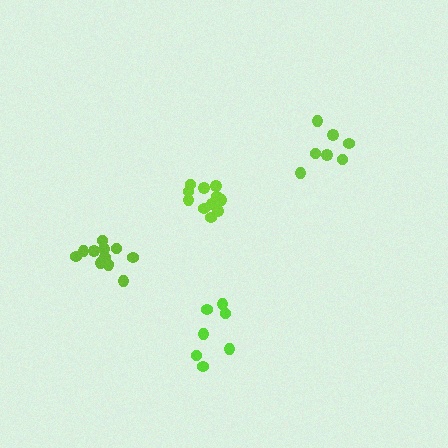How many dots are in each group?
Group 1: 7 dots, Group 2: 7 dots, Group 3: 12 dots, Group 4: 12 dots (38 total).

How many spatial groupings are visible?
There are 4 spatial groupings.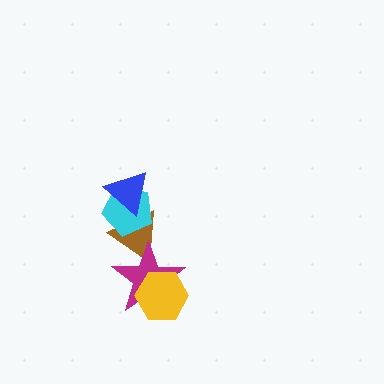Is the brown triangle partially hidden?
Yes, it is partially covered by another shape.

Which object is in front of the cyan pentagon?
The blue triangle is in front of the cyan pentagon.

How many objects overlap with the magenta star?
2 objects overlap with the magenta star.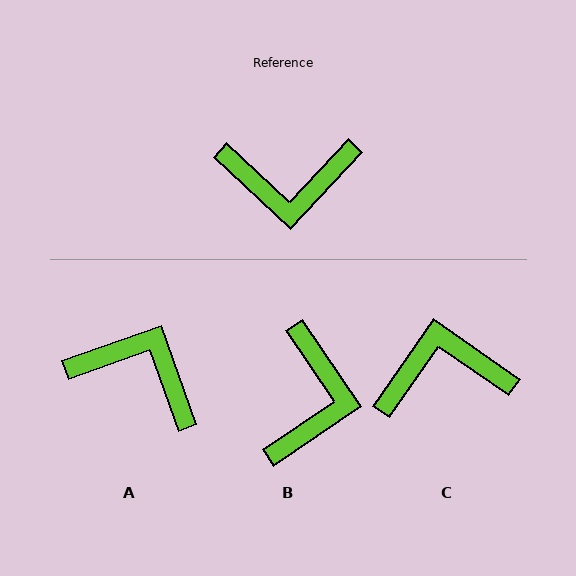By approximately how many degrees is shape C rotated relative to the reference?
Approximately 172 degrees clockwise.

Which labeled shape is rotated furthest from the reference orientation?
C, about 172 degrees away.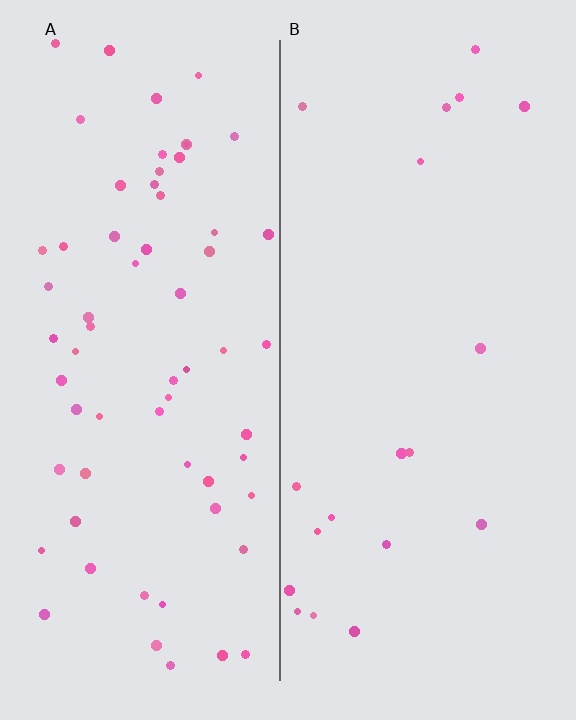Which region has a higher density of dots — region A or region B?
A (the left).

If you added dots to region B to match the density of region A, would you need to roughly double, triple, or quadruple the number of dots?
Approximately triple.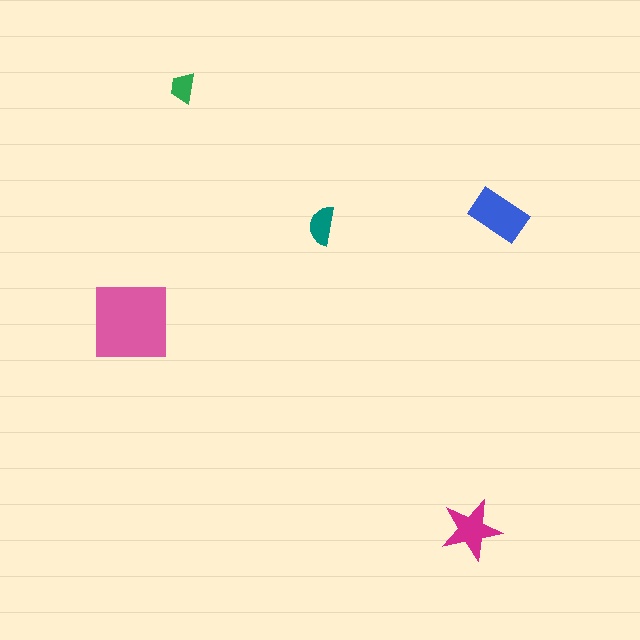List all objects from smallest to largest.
The green trapezoid, the teal semicircle, the magenta star, the blue rectangle, the pink square.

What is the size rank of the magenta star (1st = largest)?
3rd.